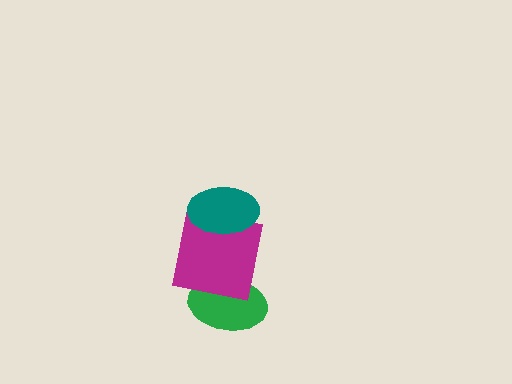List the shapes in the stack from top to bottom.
From top to bottom: the teal ellipse, the magenta square, the green ellipse.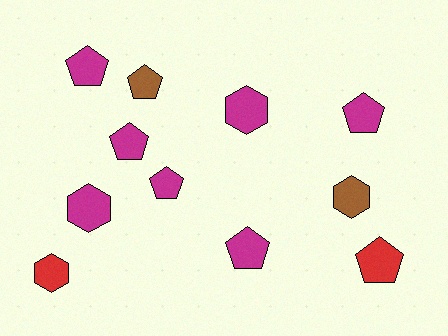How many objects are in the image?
There are 11 objects.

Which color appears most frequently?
Magenta, with 7 objects.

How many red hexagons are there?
There is 1 red hexagon.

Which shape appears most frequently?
Pentagon, with 7 objects.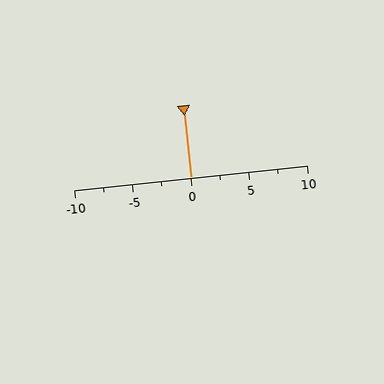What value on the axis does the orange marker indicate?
The marker indicates approximately 0.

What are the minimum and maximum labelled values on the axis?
The axis runs from -10 to 10.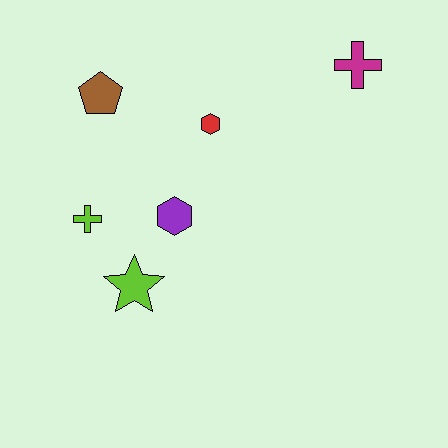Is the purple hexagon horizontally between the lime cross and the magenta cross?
Yes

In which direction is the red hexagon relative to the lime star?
The red hexagon is above the lime star.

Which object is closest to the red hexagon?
The purple hexagon is closest to the red hexagon.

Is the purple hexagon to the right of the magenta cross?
No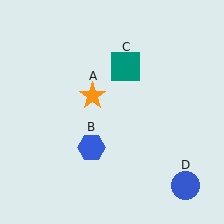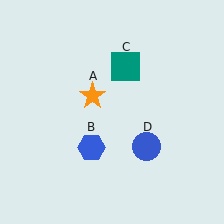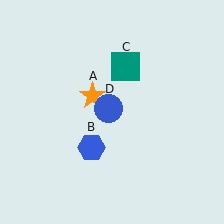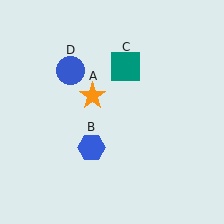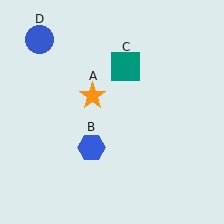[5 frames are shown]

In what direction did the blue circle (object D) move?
The blue circle (object D) moved up and to the left.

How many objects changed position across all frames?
1 object changed position: blue circle (object D).